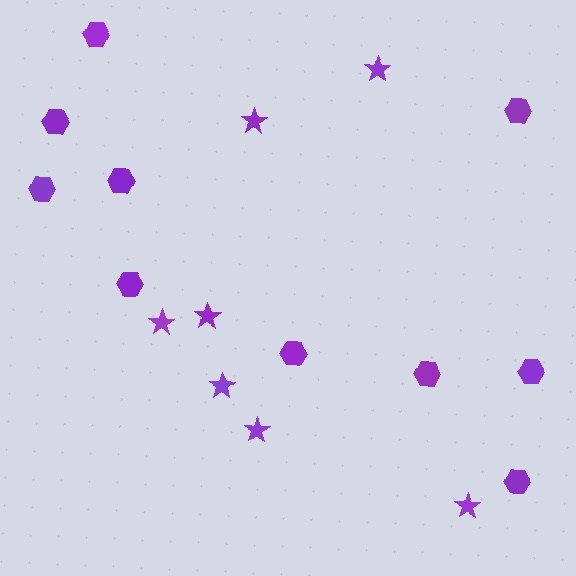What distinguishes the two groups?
There are 2 groups: one group of stars (7) and one group of hexagons (10).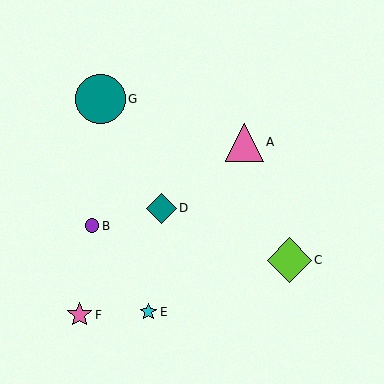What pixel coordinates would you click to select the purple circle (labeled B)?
Click at (92, 226) to select the purple circle B.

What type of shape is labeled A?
Shape A is a pink triangle.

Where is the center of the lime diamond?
The center of the lime diamond is at (289, 260).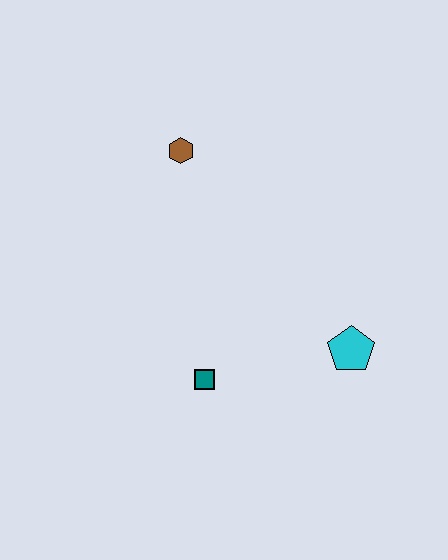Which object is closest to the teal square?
The cyan pentagon is closest to the teal square.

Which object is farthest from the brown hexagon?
The cyan pentagon is farthest from the brown hexagon.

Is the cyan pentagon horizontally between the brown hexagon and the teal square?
No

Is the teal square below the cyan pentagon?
Yes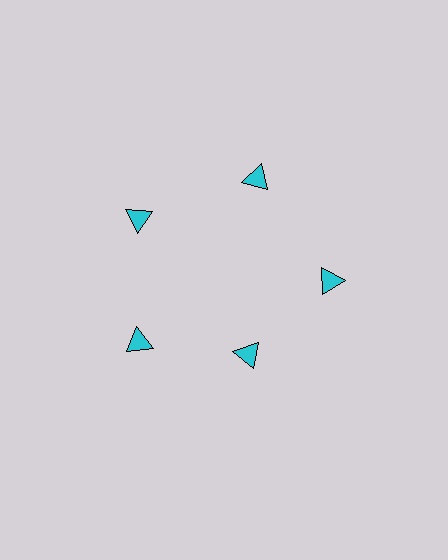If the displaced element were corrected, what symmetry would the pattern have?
It would have 5-fold rotational symmetry — the pattern would map onto itself every 72 degrees.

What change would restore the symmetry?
The symmetry would be restored by moving it outward, back onto the ring so that all 5 triangles sit at equal angles and equal distance from the center.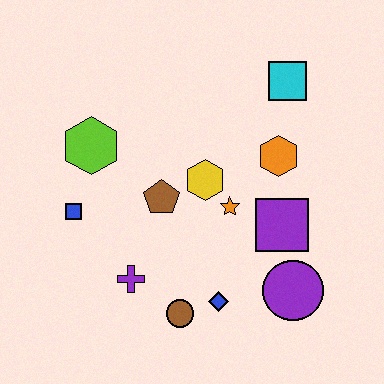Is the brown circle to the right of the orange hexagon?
No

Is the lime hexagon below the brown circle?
No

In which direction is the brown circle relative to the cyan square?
The brown circle is below the cyan square.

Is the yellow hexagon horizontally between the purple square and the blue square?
Yes